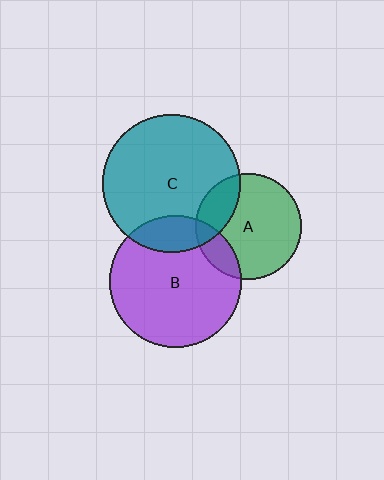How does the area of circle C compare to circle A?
Approximately 1.7 times.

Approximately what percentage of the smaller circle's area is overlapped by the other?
Approximately 15%.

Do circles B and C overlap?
Yes.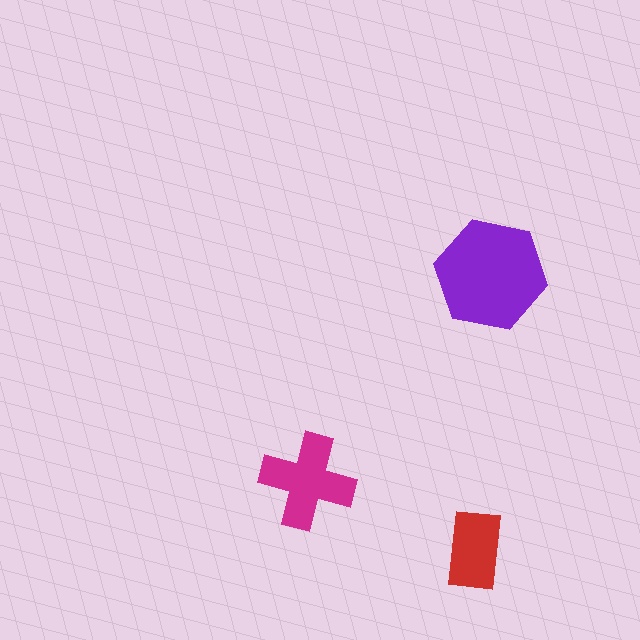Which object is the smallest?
The red rectangle.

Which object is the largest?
The purple hexagon.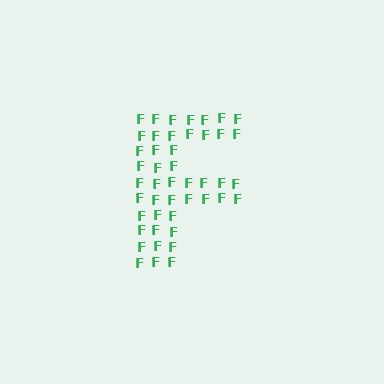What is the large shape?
The large shape is the letter F.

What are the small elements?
The small elements are letter F's.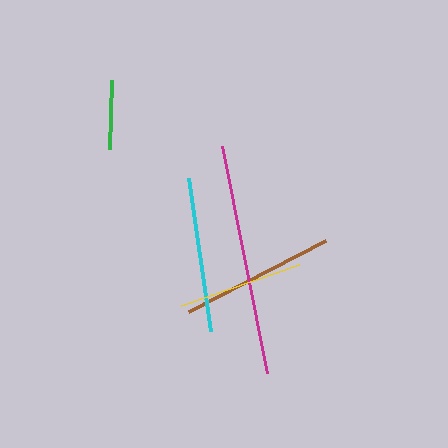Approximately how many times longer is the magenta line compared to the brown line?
The magenta line is approximately 1.5 times the length of the brown line.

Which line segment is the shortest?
The green line is the shortest at approximately 69 pixels.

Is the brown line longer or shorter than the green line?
The brown line is longer than the green line.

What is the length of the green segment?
The green segment is approximately 69 pixels long.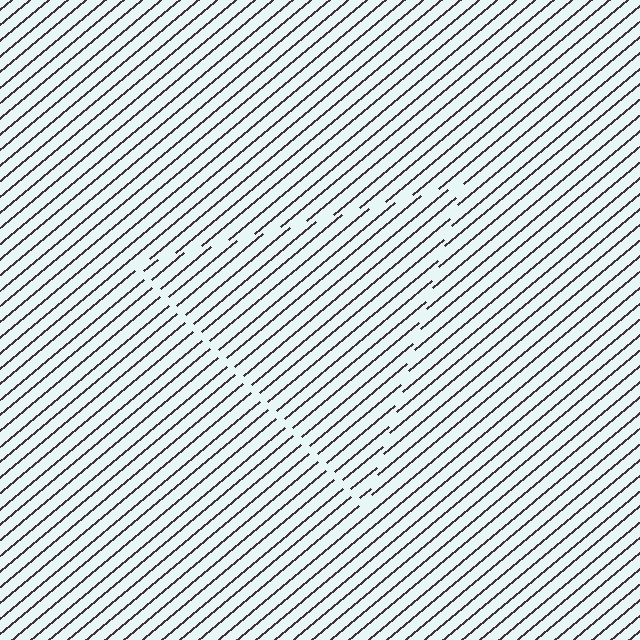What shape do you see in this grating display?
An illusory triangle. The interior of the shape contains the same grating, shifted by half a period — the contour is defined by the phase discontinuity where line-ends from the inner and outer gratings abut.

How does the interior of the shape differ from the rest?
The interior of the shape contains the same grating, shifted by half a period — the contour is defined by the phase discontinuity where line-ends from the inner and outer gratings abut.